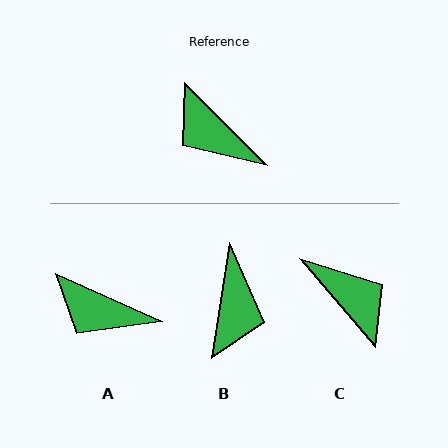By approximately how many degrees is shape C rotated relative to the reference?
Approximately 176 degrees counter-clockwise.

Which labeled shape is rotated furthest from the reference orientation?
C, about 176 degrees away.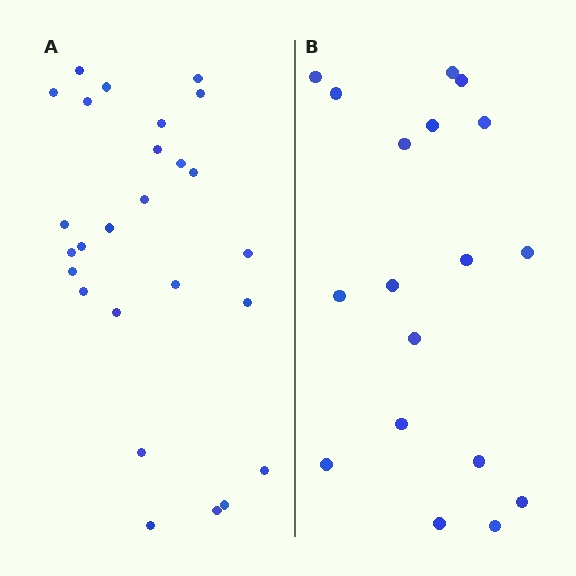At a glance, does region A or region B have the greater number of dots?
Region A (the left region) has more dots.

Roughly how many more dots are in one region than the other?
Region A has roughly 8 or so more dots than region B.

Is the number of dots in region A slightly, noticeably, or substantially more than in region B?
Region A has noticeably more, but not dramatically so. The ratio is roughly 1.4 to 1.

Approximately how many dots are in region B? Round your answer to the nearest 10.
About 20 dots. (The exact count is 18, which rounds to 20.)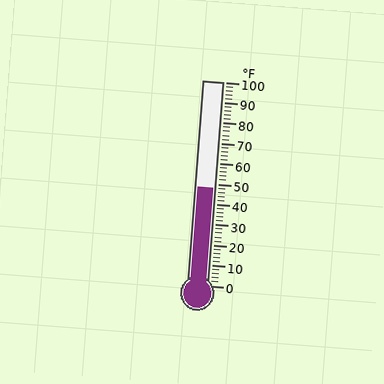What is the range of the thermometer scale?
The thermometer scale ranges from 0°F to 100°F.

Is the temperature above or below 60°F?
The temperature is below 60°F.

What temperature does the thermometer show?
The thermometer shows approximately 48°F.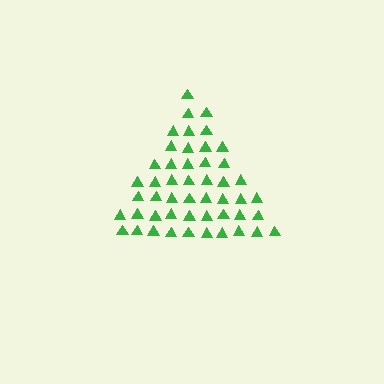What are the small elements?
The small elements are triangles.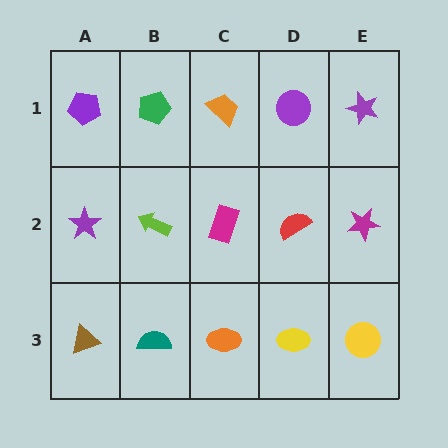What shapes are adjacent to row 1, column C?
A magenta rectangle (row 2, column C), a green pentagon (row 1, column B), a purple circle (row 1, column D).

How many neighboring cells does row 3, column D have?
3.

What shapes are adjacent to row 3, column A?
A purple star (row 2, column A), a teal semicircle (row 3, column B).